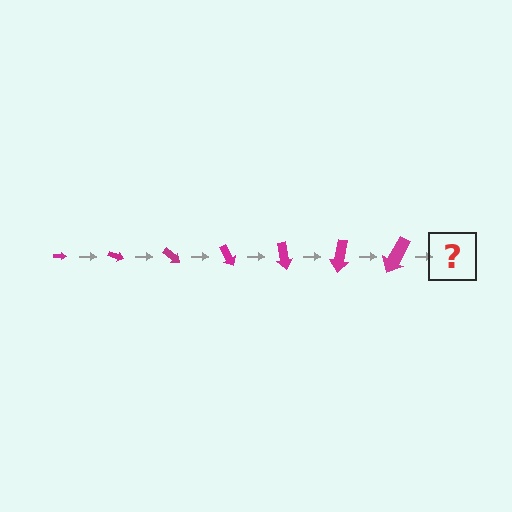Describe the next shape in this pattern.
It should be an arrow, larger than the previous one and rotated 140 degrees from the start.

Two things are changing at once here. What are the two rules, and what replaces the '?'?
The two rules are that the arrow grows larger each step and it rotates 20 degrees each step. The '?' should be an arrow, larger than the previous one and rotated 140 degrees from the start.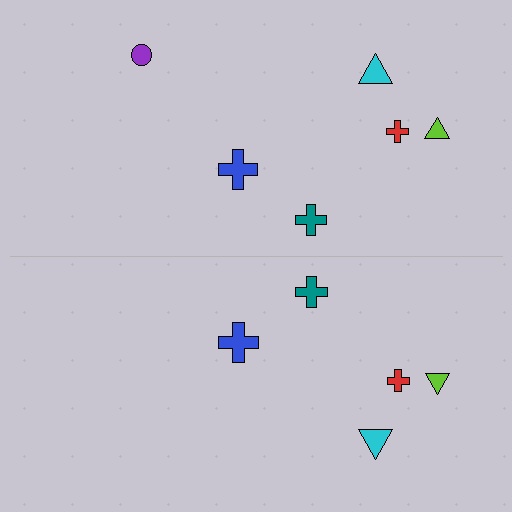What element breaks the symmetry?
A purple circle is missing from the bottom side.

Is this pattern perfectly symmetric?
No, the pattern is not perfectly symmetric. A purple circle is missing from the bottom side.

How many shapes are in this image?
There are 11 shapes in this image.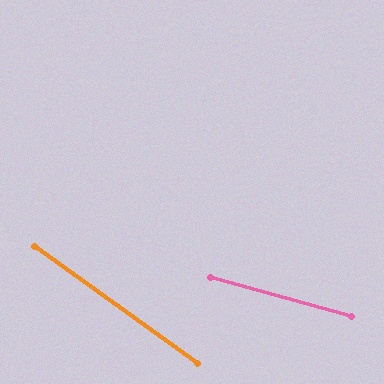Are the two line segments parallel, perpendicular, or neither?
Neither parallel nor perpendicular — they differ by about 21°.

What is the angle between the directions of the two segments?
Approximately 21 degrees.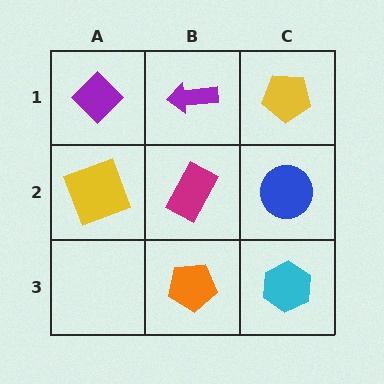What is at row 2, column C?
A blue circle.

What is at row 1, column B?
A purple arrow.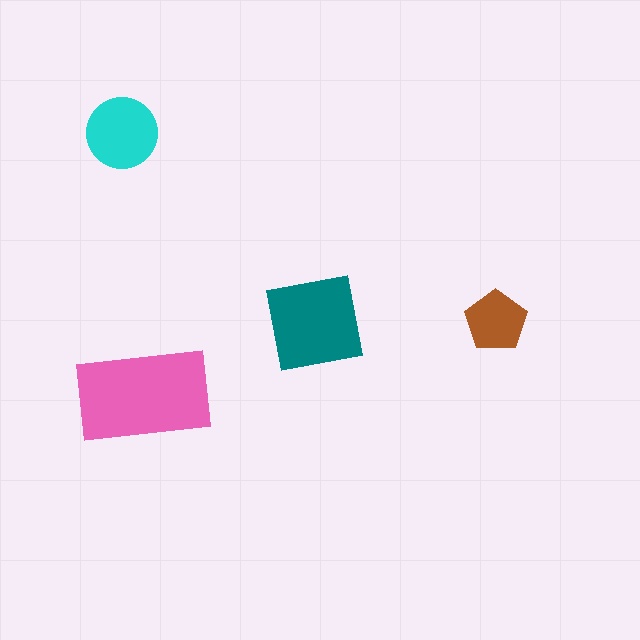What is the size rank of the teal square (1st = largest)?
2nd.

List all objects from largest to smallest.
The pink rectangle, the teal square, the cyan circle, the brown pentagon.